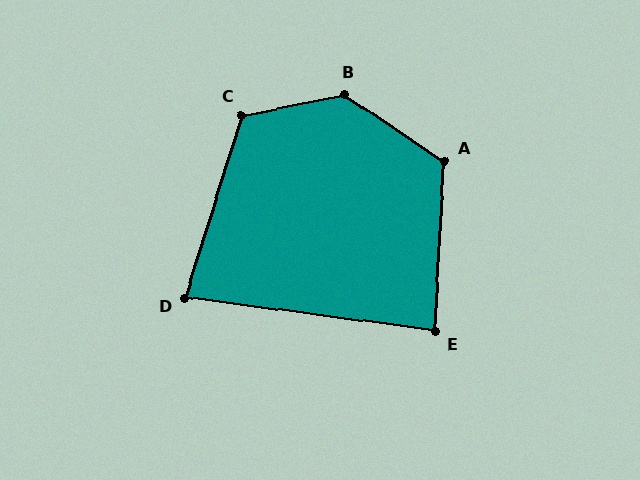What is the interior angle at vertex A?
Approximately 121 degrees (obtuse).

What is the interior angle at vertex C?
Approximately 119 degrees (obtuse).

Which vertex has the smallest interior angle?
D, at approximately 80 degrees.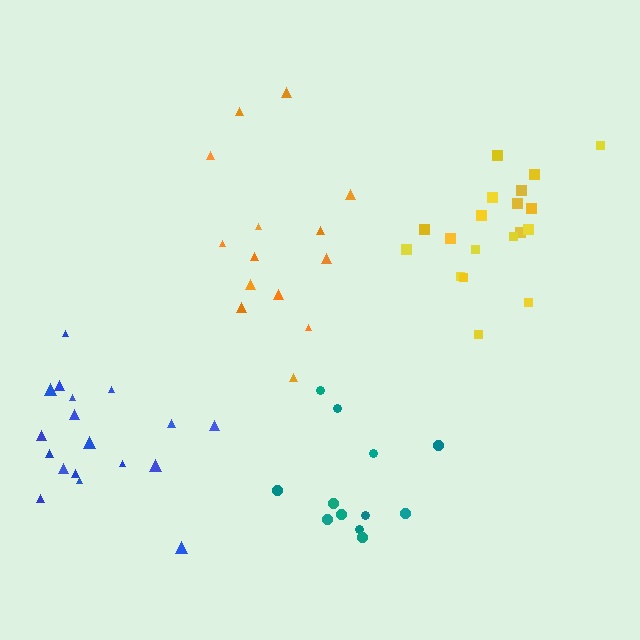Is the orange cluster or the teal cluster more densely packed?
Teal.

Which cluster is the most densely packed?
Yellow.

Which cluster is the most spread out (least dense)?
Orange.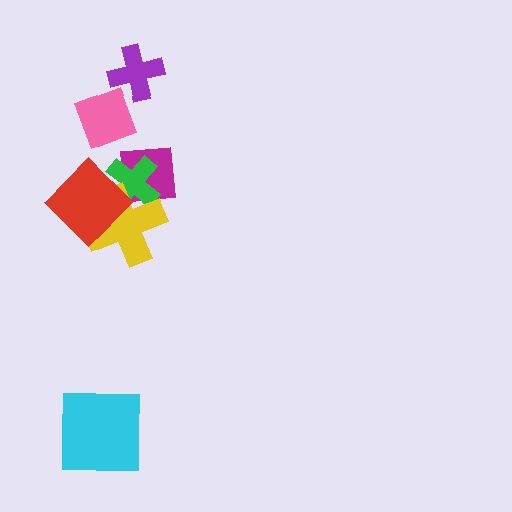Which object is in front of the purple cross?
The pink diamond is in front of the purple cross.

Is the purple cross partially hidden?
Yes, it is partially covered by another shape.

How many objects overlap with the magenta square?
3 objects overlap with the magenta square.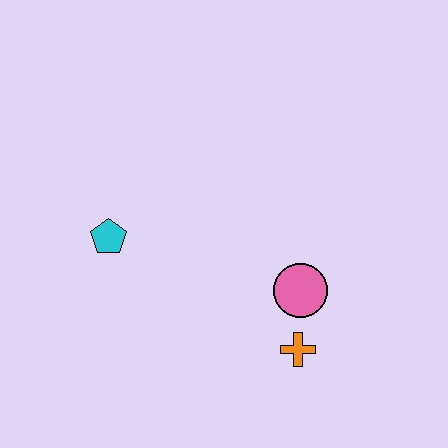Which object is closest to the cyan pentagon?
The pink circle is closest to the cyan pentagon.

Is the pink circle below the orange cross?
No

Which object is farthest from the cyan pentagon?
The orange cross is farthest from the cyan pentagon.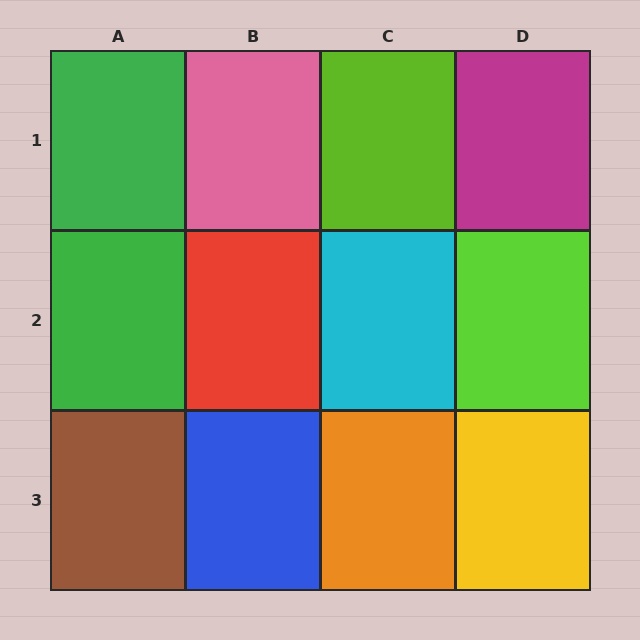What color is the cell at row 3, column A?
Brown.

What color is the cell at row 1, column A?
Green.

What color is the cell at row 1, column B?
Pink.